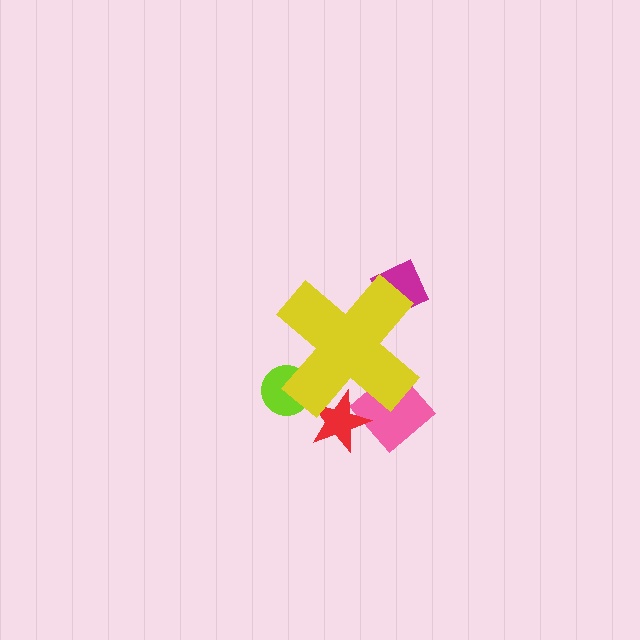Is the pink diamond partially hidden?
Yes, the pink diamond is partially hidden behind the yellow cross.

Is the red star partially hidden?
Yes, the red star is partially hidden behind the yellow cross.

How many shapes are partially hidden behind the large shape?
4 shapes are partially hidden.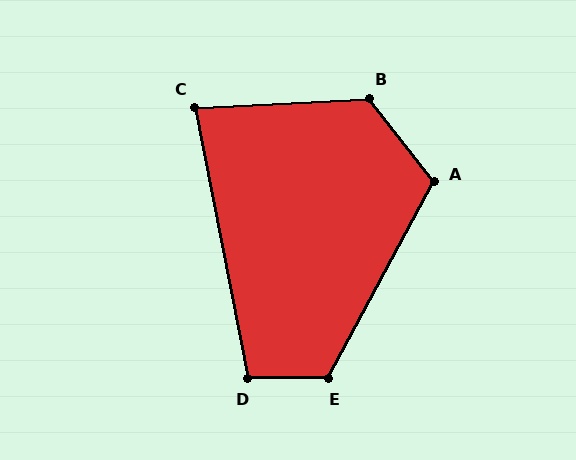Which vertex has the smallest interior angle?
C, at approximately 82 degrees.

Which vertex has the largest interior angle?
B, at approximately 125 degrees.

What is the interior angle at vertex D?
Approximately 101 degrees (obtuse).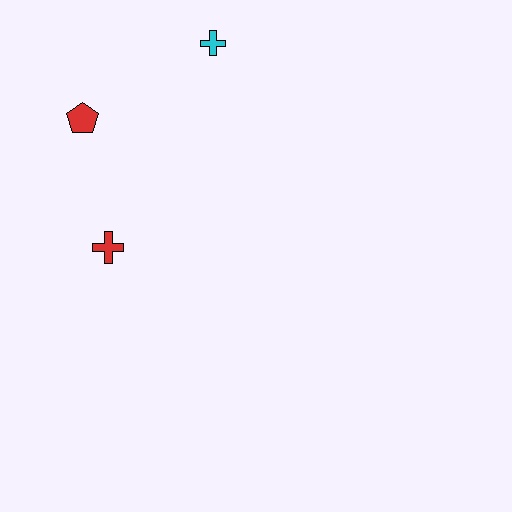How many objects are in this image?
There are 3 objects.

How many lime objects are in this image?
There are no lime objects.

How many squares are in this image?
There are no squares.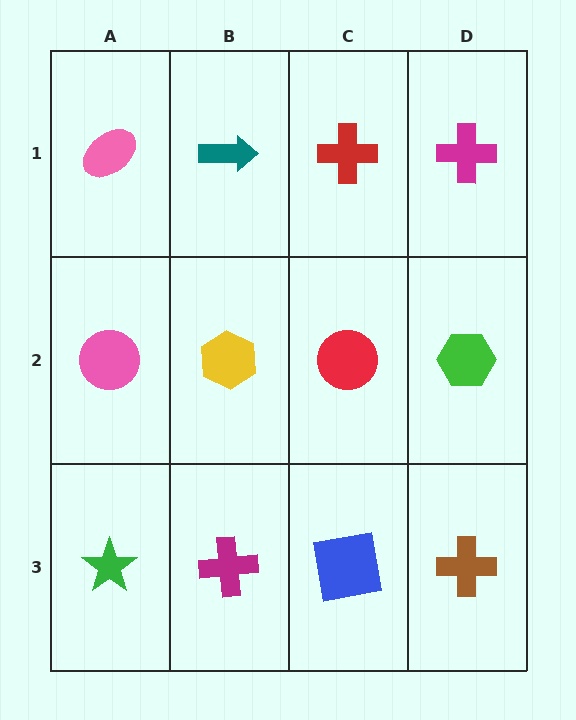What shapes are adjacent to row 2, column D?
A magenta cross (row 1, column D), a brown cross (row 3, column D), a red circle (row 2, column C).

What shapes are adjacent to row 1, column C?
A red circle (row 2, column C), a teal arrow (row 1, column B), a magenta cross (row 1, column D).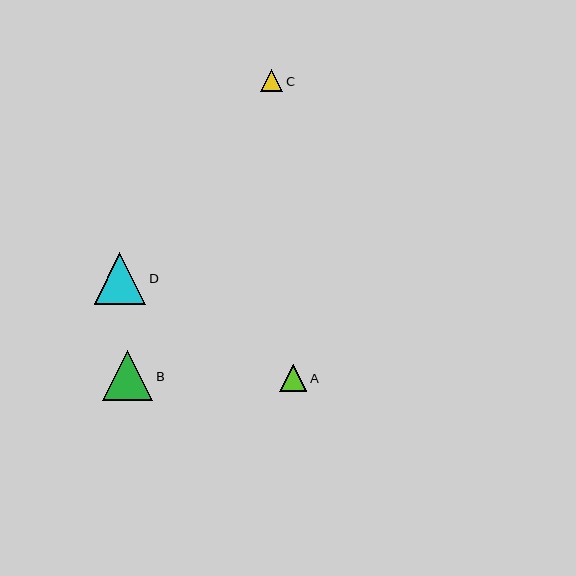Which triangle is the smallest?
Triangle C is the smallest with a size of approximately 22 pixels.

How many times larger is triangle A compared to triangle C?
Triangle A is approximately 1.2 times the size of triangle C.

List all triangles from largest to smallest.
From largest to smallest: D, B, A, C.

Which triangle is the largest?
Triangle D is the largest with a size of approximately 52 pixels.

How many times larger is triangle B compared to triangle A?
Triangle B is approximately 1.8 times the size of triangle A.